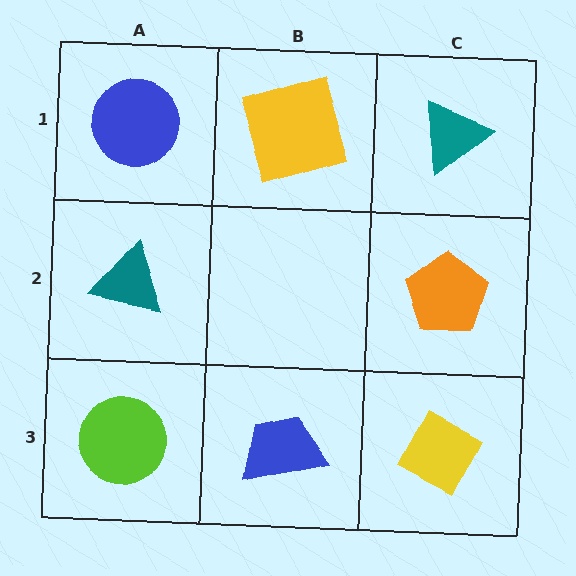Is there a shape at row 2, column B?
No, that cell is empty.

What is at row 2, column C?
An orange pentagon.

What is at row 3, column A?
A lime circle.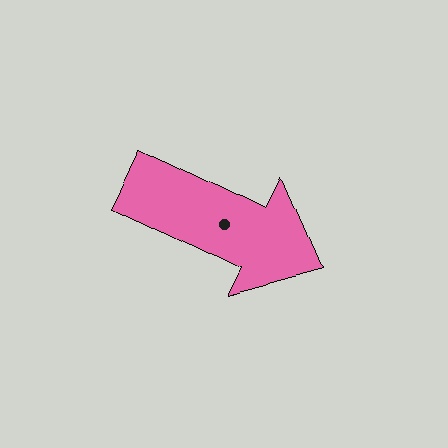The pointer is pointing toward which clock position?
Roughly 4 o'clock.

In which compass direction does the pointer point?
Southeast.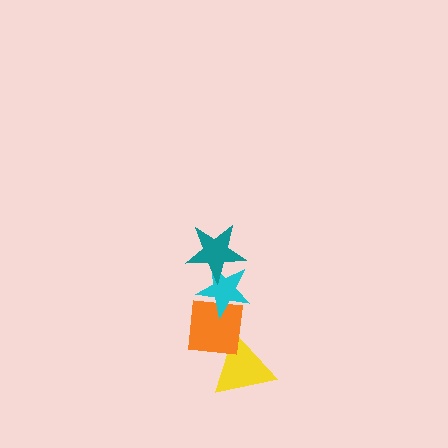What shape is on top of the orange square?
The cyan star is on top of the orange square.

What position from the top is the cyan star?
The cyan star is 2nd from the top.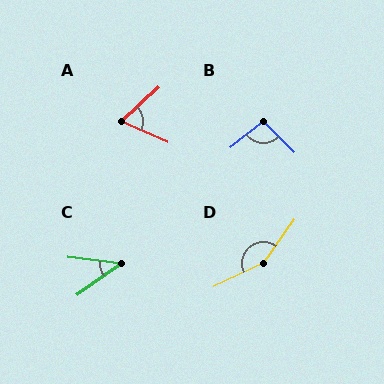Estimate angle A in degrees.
Approximately 66 degrees.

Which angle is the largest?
D, at approximately 150 degrees.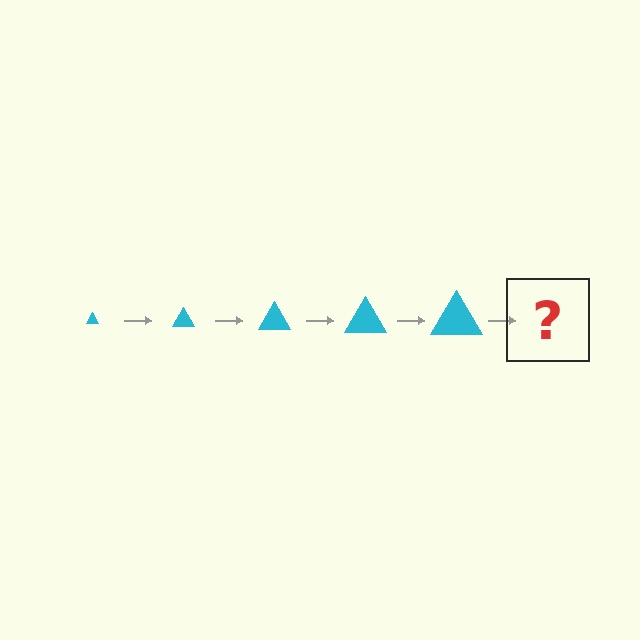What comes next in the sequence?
The next element should be a cyan triangle, larger than the previous one.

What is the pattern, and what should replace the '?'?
The pattern is that the triangle gets progressively larger each step. The '?' should be a cyan triangle, larger than the previous one.